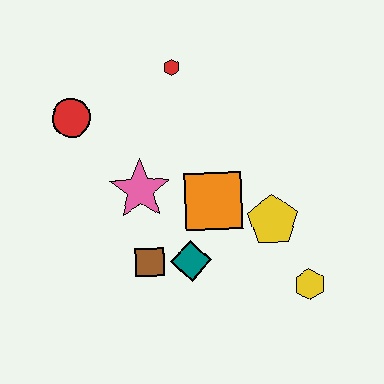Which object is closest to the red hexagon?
The red circle is closest to the red hexagon.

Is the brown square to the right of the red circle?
Yes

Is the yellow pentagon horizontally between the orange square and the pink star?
No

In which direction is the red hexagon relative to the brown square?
The red hexagon is above the brown square.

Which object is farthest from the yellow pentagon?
The red circle is farthest from the yellow pentagon.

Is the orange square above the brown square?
Yes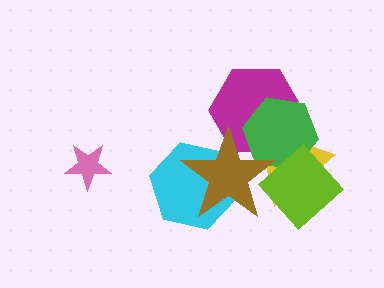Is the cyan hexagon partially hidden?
Yes, it is partially covered by another shape.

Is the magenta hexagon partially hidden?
Yes, it is partially covered by another shape.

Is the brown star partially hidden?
Yes, it is partially covered by another shape.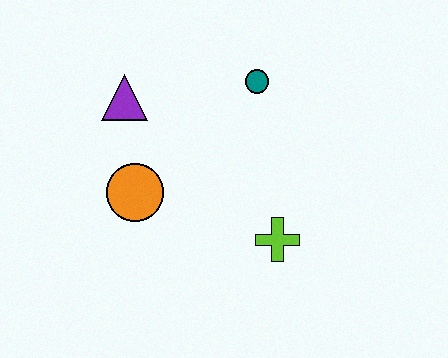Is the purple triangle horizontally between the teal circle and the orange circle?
No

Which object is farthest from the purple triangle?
The lime cross is farthest from the purple triangle.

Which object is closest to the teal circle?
The purple triangle is closest to the teal circle.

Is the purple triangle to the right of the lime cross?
No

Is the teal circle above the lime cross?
Yes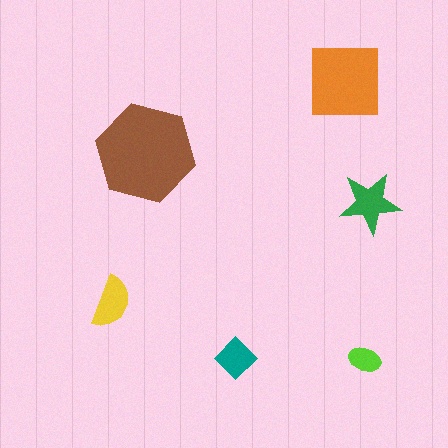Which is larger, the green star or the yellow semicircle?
The green star.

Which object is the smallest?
The lime ellipse.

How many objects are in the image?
There are 6 objects in the image.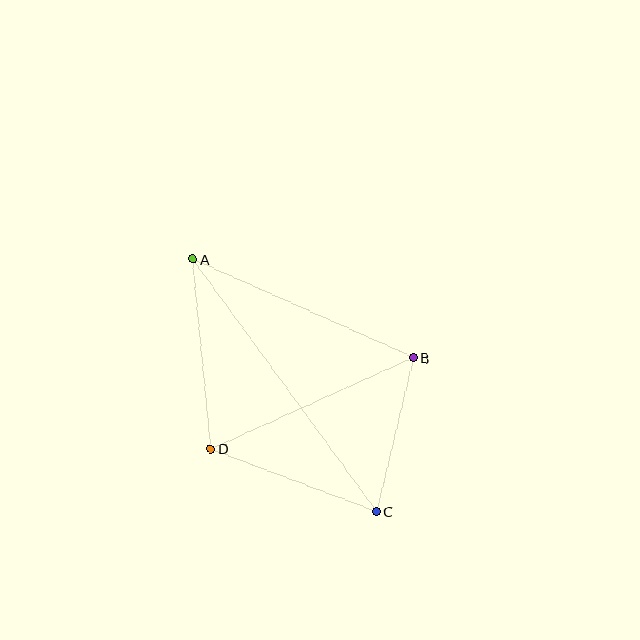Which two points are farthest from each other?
Points A and C are farthest from each other.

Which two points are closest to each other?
Points B and C are closest to each other.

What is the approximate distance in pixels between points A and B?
The distance between A and B is approximately 242 pixels.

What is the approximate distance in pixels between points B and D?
The distance between B and D is approximately 222 pixels.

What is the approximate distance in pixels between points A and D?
The distance between A and D is approximately 191 pixels.